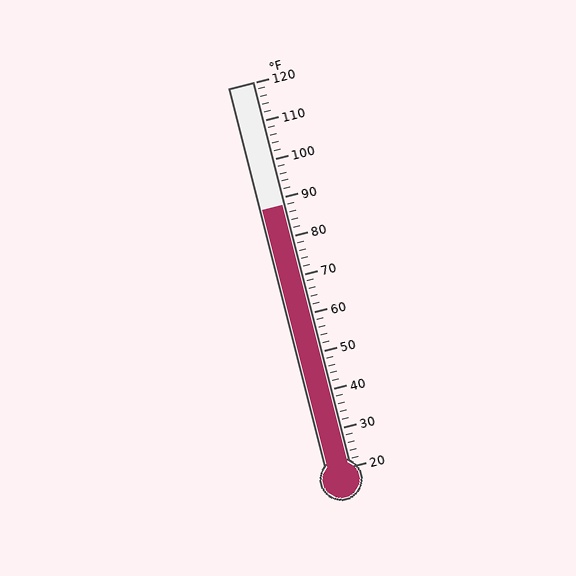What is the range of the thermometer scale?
The thermometer scale ranges from 20°F to 120°F.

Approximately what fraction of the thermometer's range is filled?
The thermometer is filled to approximately 70% of its range.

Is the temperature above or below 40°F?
The temperature is above 40°F.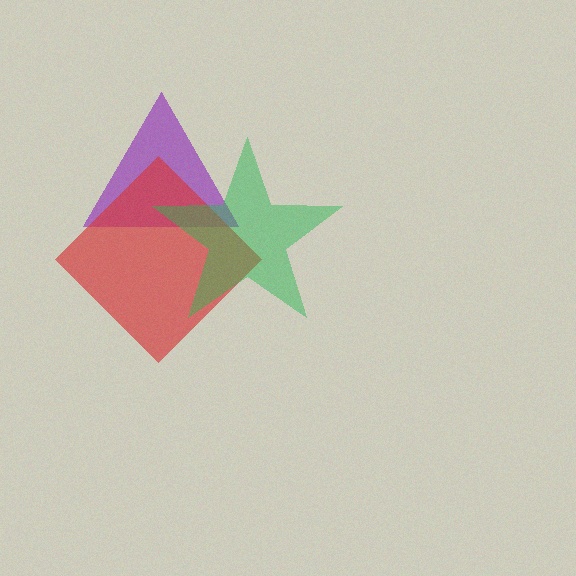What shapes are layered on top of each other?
The layered shapes are: a purple triangle, a red diamond, a green star.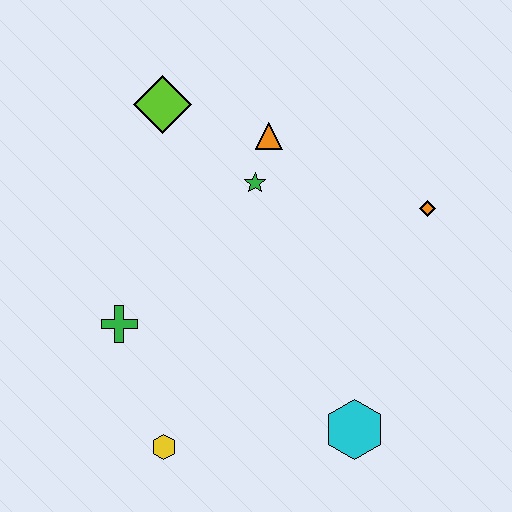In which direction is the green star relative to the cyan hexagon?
The green star is above the cyan hexagon.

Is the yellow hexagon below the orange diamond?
Yes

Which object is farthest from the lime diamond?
The cyan hexagon is farthest from the lime diamond.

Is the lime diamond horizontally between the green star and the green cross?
Yes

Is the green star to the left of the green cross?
No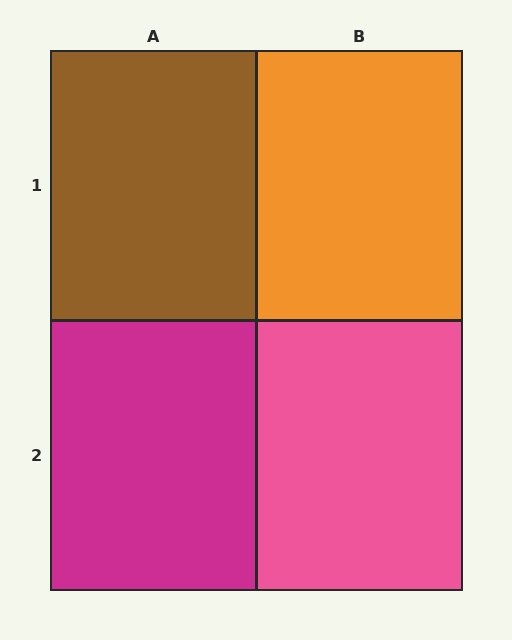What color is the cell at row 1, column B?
Orange.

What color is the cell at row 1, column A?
Brown.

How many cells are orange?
1 cell is orange.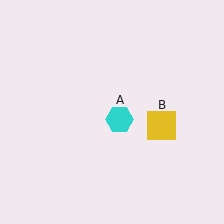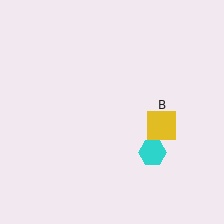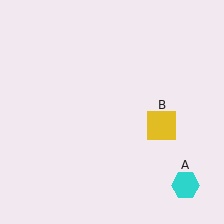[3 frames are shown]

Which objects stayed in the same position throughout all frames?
Yellow square (object B) remained stationary.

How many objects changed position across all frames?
1 object changed position: cyan hexagon (object A).